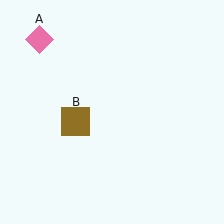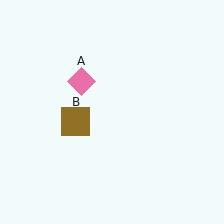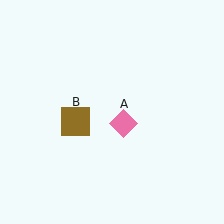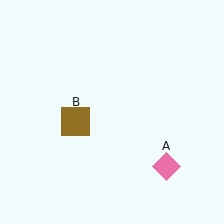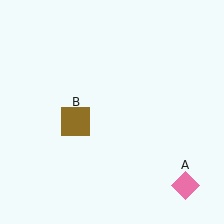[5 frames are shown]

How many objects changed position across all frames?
1 object changed position: pink diamond (object A).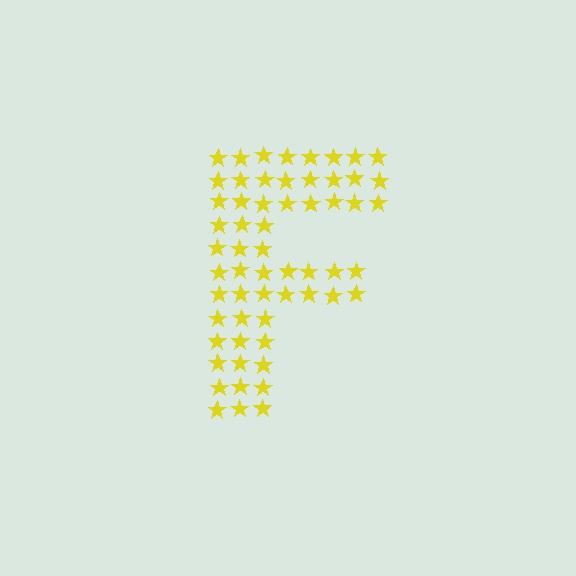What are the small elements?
The small elements are stars.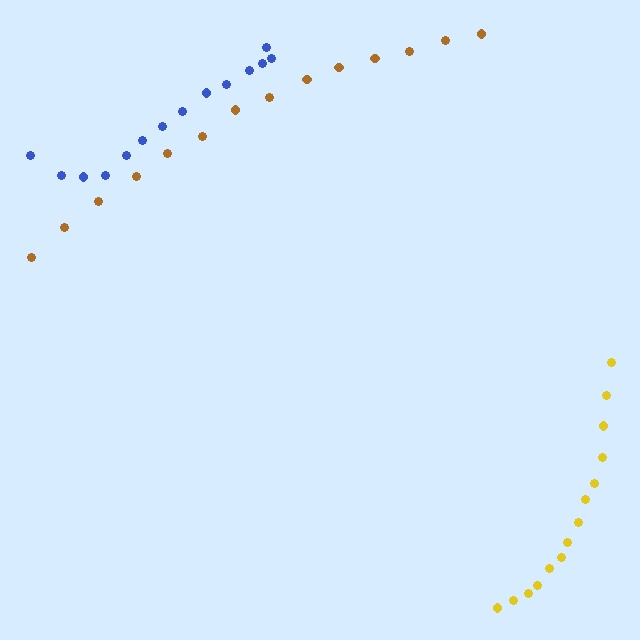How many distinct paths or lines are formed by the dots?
There are 3 distinct paths.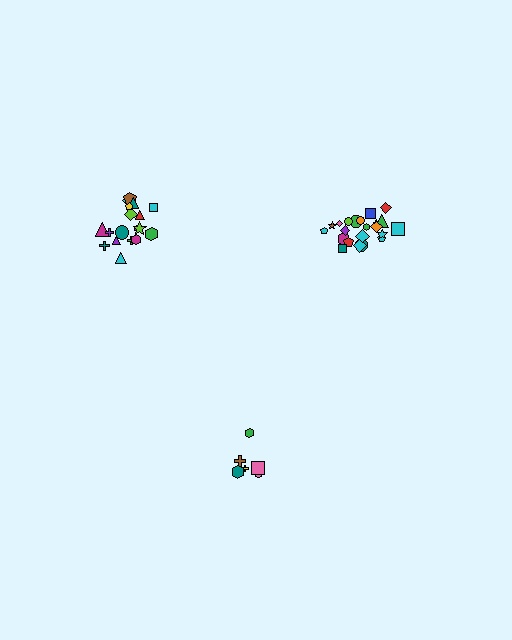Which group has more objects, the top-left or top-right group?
The top-right group.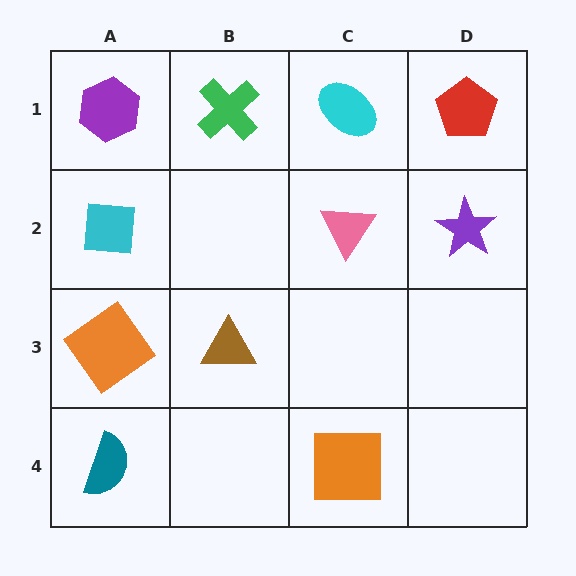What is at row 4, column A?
A teal semicircle.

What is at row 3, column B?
A brown triangle.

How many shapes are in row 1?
4 shapes.